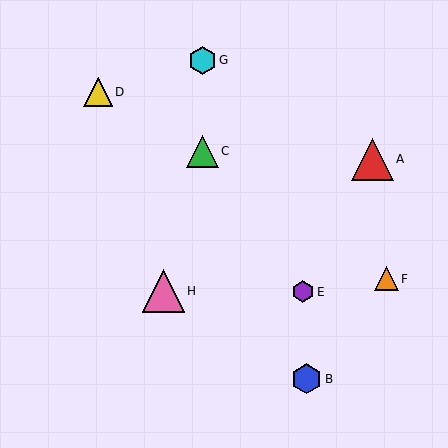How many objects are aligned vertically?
2 objects (C, G) are aligned vertically.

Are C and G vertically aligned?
Yes, both are at x≈202.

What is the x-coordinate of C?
Object C is at x≈202.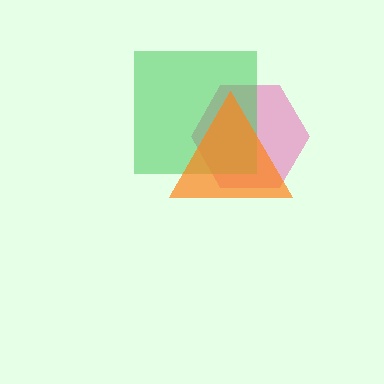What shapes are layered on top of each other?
The layered shapes are: a pink hexagon, a green square, an orange triangle.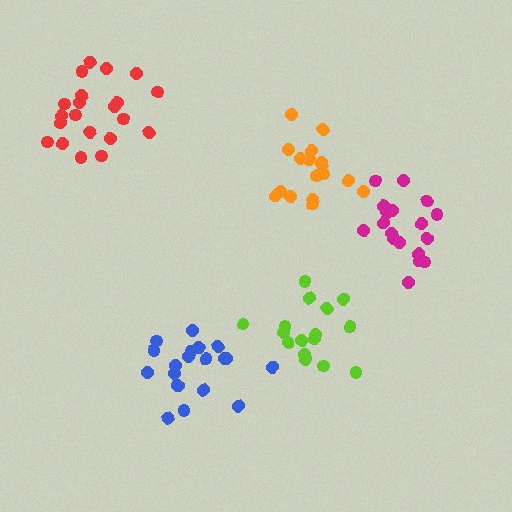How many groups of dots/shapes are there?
There are 5 groups.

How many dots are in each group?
Group 1: 20 dots, Group 2: 18 dots, Group 3: 21 dots, Group 4: 21 dots, Group 5: 16 dots (96 total).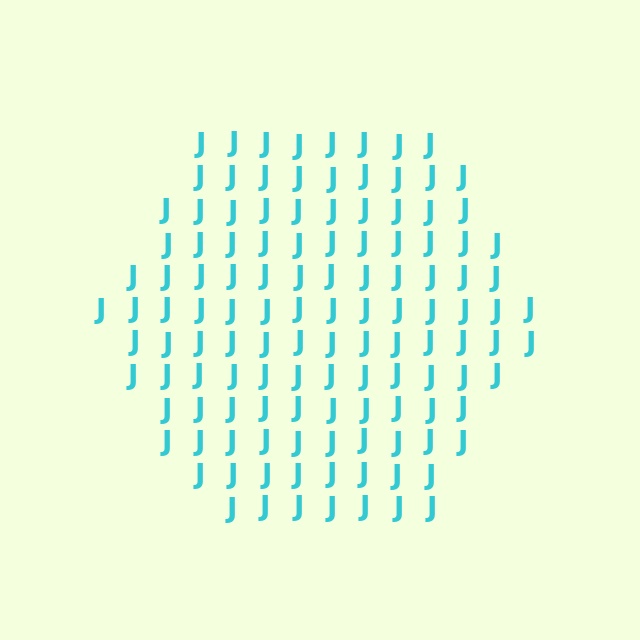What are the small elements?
The small elements are letter J's.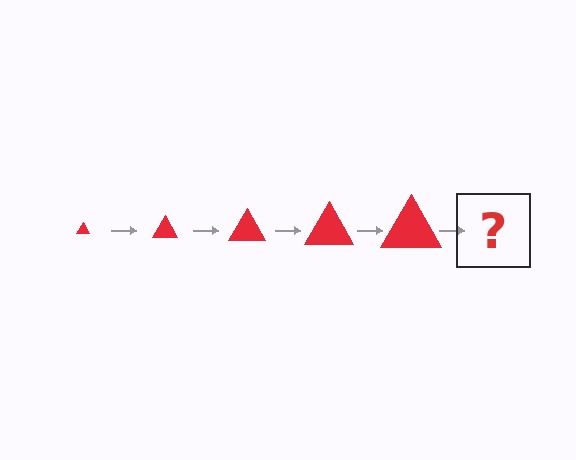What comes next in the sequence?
The next element should be a red triangle, larger than the previous one.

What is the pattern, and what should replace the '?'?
The pattern is that the triangle gets progressively larger each step. The '?' should be a red triangle, larger than the previous one.